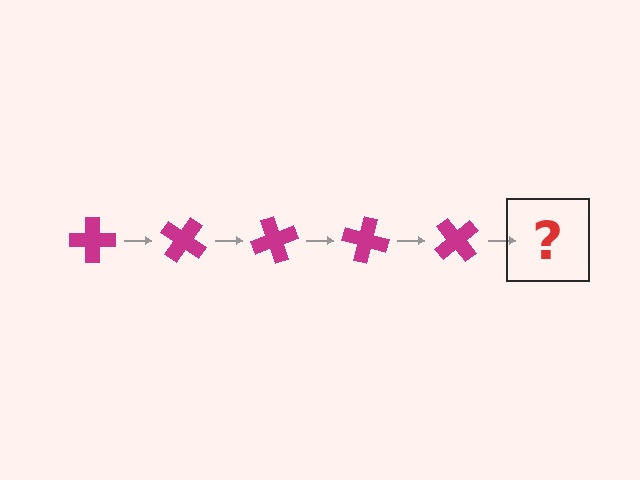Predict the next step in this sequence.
The next step is a magenta cross rotated 175 degrees.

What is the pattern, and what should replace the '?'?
The pattern is that the cross rotates 35 degrees each step. The '?' should be a magenta cross rotated 175 degrees.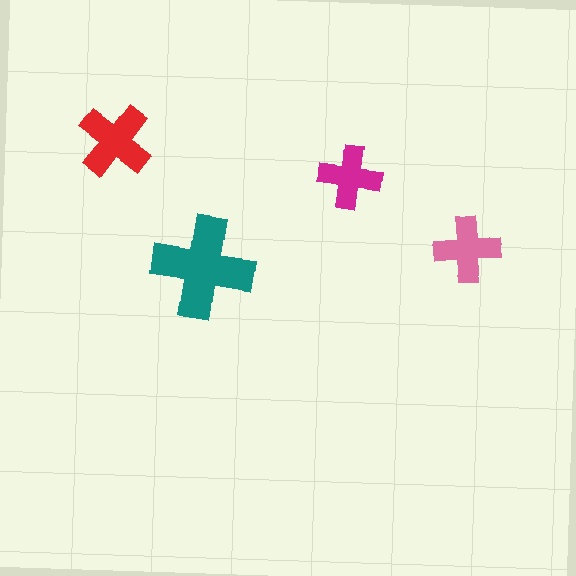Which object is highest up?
The red cross is topmost.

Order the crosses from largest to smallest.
the teal one, the red one, the pink one, the magenta one.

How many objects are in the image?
There are 4 objects in the image.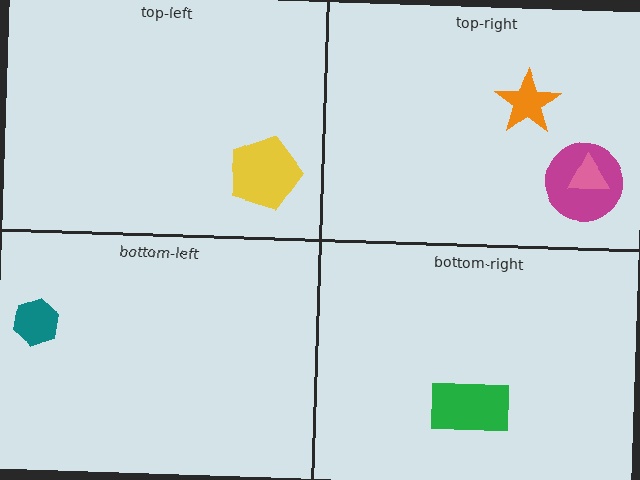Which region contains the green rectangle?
The bottom-right region.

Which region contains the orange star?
The top-right region.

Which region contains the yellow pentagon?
The top-left region.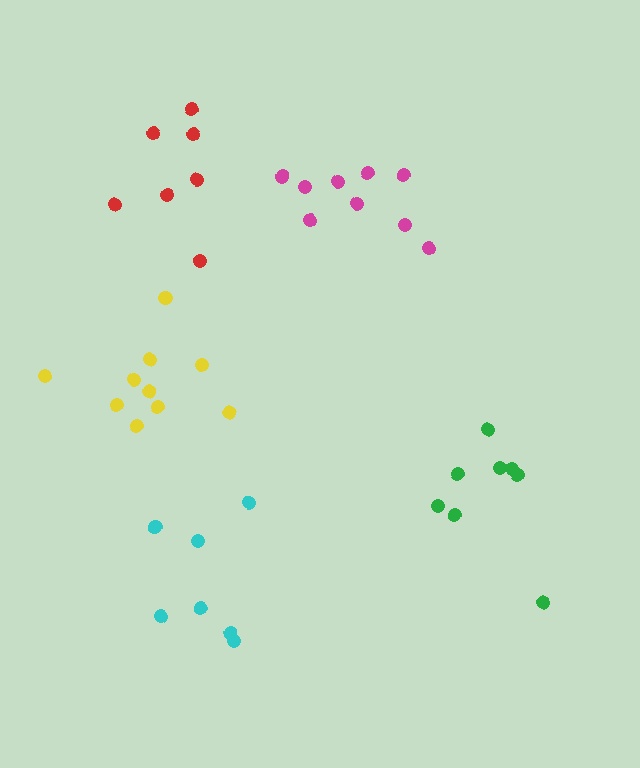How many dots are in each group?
Group 1: 7 dots, Group 2: 7 dots, Group 3: 9 dots, Group 4: 10 dots, Group 5: 8 dots (41 total).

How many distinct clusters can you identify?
There are 5 distinct clusters.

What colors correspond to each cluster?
The clusters are colored: cyan, red, magenta, yellow, green.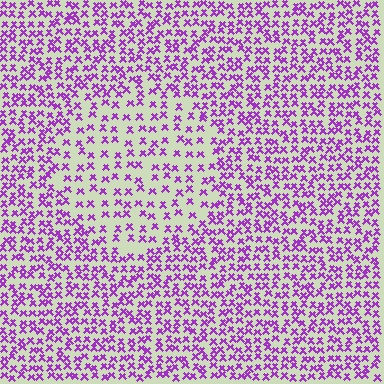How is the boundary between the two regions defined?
The boundary is defined by a change in element density (approximately 1.8x ratio). All elements are the same color, size, and shape.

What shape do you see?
I see a circle.